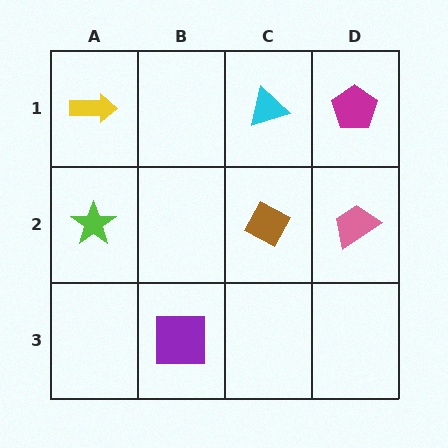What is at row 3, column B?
A purple square.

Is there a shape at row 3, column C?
No, that cell is empty.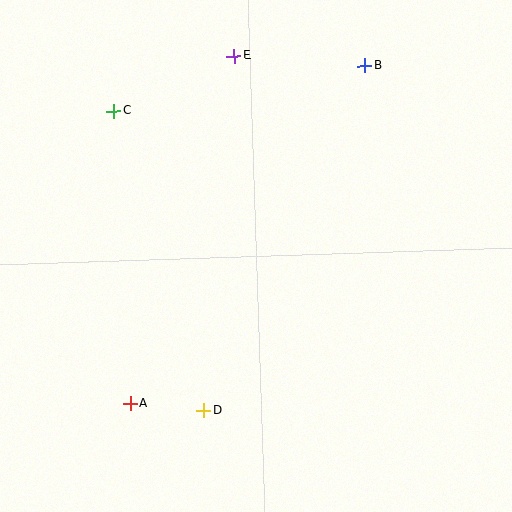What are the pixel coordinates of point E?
Point E is at (234, 56).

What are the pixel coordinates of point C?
Point C is at (114, 111).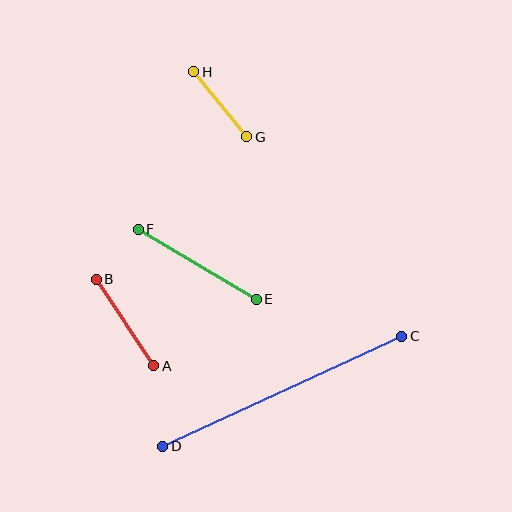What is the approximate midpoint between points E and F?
The midpoint is at approximately (197, 264) pixels.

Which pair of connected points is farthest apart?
Points C and D are farthest apart.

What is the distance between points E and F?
The distance is approximately 137 pixels.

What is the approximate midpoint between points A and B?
The midpoint is at approximately (125, 322) pixels.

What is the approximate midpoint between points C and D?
The midpoint is at approximately (282, 391) pixels.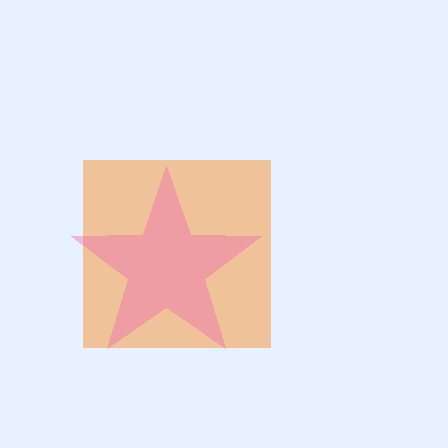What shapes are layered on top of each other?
The layered shapes are: an orange square, a pink star.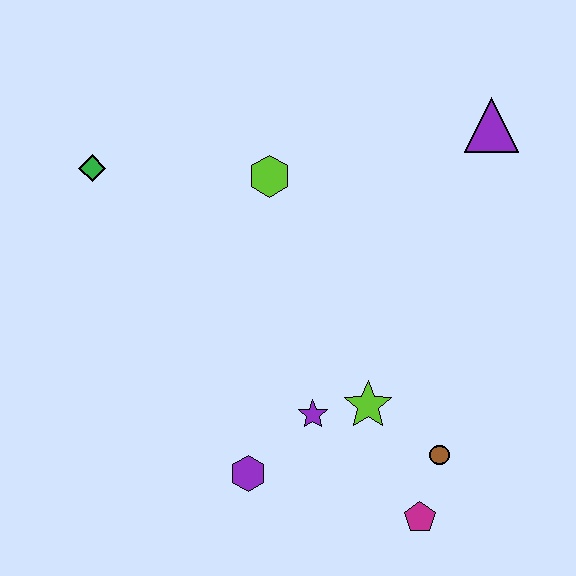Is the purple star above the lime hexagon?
No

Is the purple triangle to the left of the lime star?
No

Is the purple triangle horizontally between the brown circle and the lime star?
No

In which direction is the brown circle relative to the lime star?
The brown circle is to the right of the lime star.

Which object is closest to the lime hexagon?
The green diamond is closest to the lime hexagon.